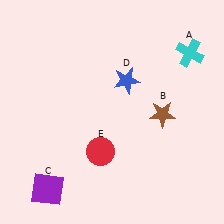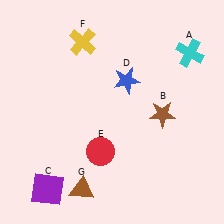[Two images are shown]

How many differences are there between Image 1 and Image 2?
There are 2 differences between the two images.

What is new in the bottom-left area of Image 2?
A brown triangle (G) was added in the bottom-left area of Image 2.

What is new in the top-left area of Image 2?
A yellow cross (F) was added in the top-left area of Image 2.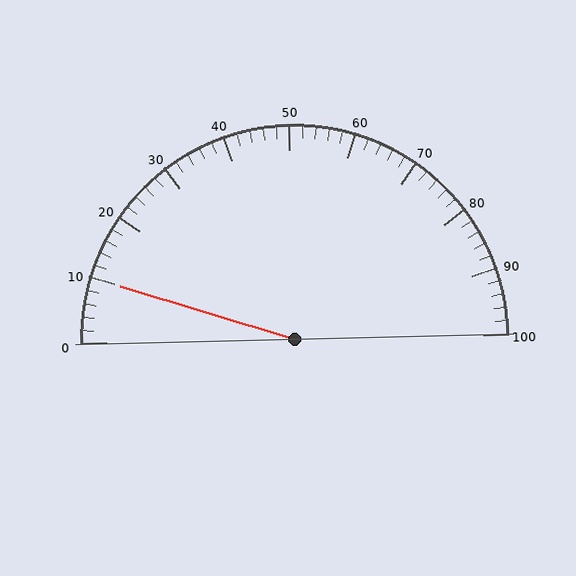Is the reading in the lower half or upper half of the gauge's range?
The reading is in the lower half of the range (0 to 100).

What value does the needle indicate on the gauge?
The needle indicates approximately 10.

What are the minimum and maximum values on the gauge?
The gauge ranges from 0 to 100.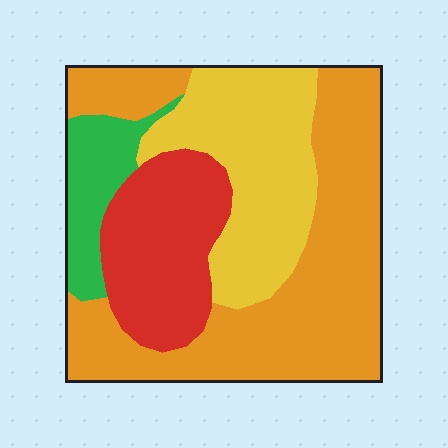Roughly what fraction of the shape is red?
Red takes up about one fifth (1/5) of the shape.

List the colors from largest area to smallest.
From largest to smallest: orange, yellow, red, green.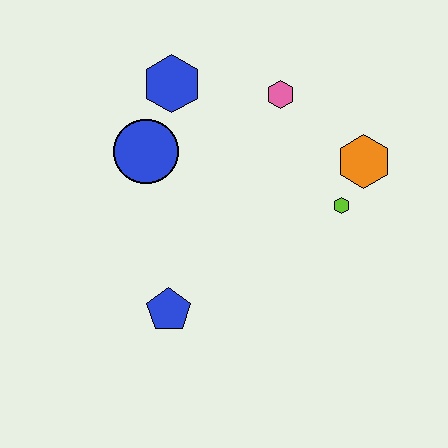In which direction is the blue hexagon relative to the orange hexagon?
The blue hexagon is to the left of the orange hexagon.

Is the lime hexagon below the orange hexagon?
Yes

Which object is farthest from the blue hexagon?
The blue pentagon is farthest from the blue hexagon.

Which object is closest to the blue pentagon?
The blue circle is closest to the blue pentagon.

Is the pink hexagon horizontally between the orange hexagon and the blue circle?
Yes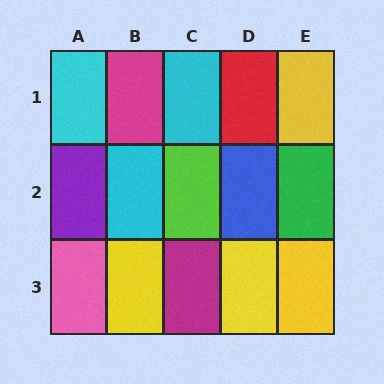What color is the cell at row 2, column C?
Lime.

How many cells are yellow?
4 cells are yellow.